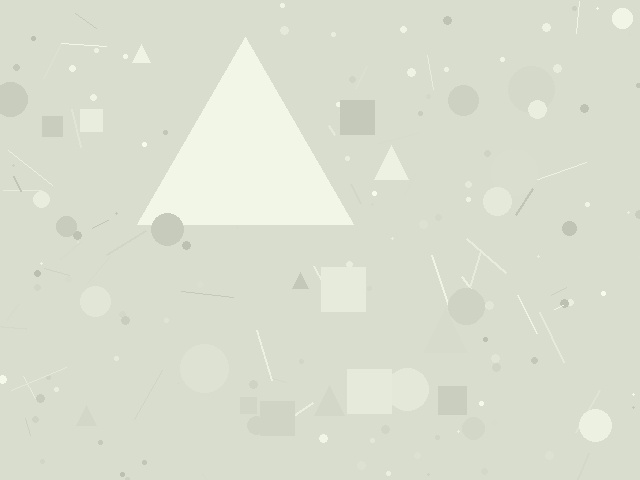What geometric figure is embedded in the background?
A triangle is embedded in the background.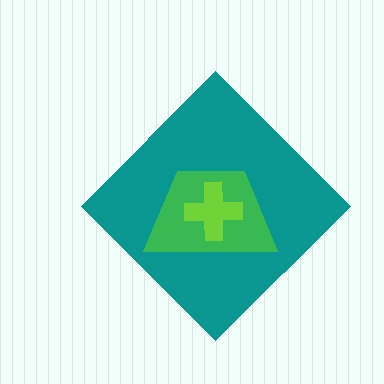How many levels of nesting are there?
3.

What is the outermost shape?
The teal diamond.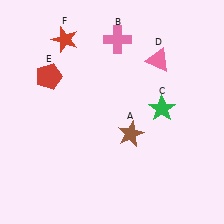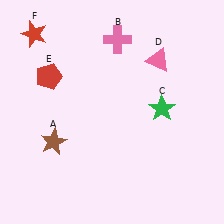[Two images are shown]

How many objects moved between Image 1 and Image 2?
2 objects moved between the two images.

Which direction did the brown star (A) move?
The brown star (A) moved left.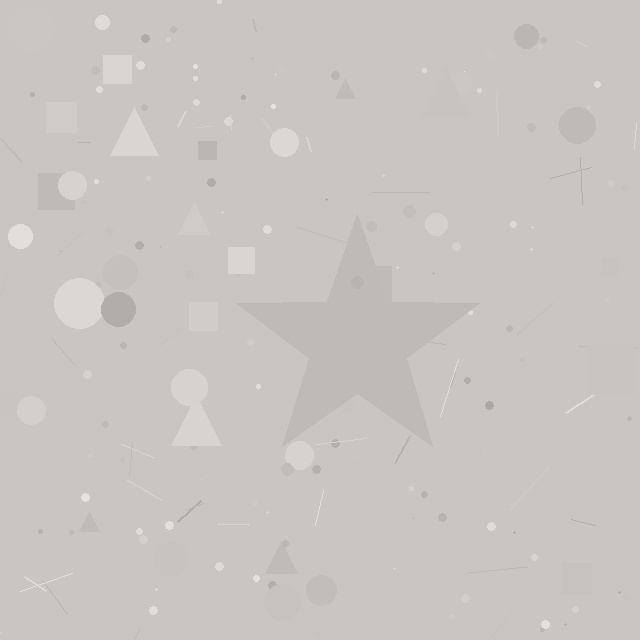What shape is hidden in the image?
A star is hidden in the image.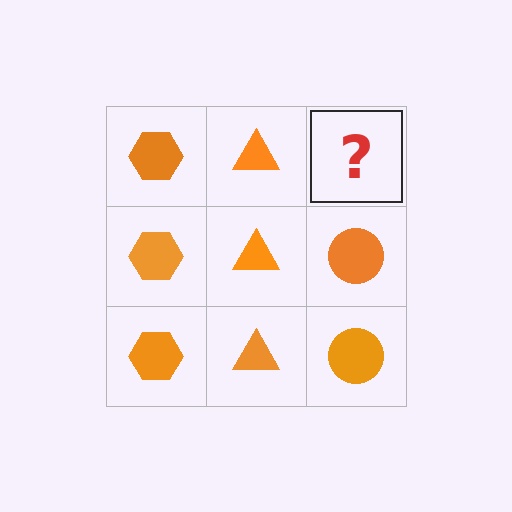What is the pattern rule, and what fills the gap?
The rule is that each column has a consistent shape. The gap should be filled with an orange circle.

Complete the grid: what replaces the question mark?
The question mark should be replaced with an orange circle.